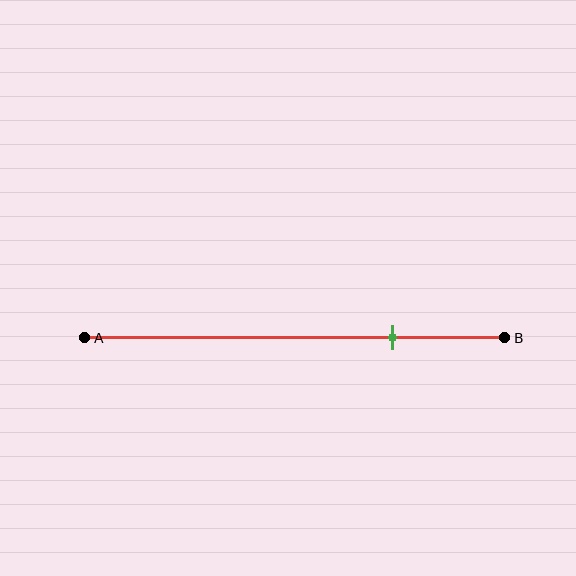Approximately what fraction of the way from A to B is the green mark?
The green mark is approximately 75% of the way from A to B.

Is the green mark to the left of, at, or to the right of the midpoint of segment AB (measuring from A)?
The green mark is to the right of the midpoint of segment AB.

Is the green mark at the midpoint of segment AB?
No, the mark is at about 75% from A, not at the 50% midpoint.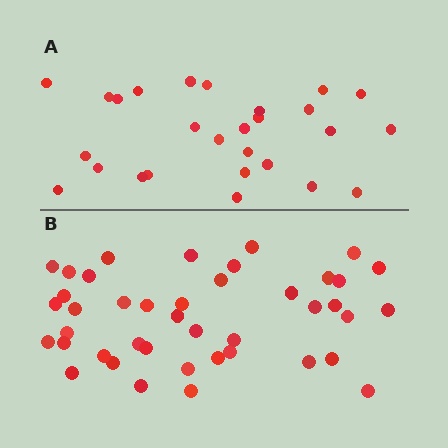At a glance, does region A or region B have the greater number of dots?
Region B (the bottom region) has more dots.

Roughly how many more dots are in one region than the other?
Region B has approximately 15 more dots than region A.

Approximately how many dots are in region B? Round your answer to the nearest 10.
About 40 dots. (The exact count is 42, which rounds to 40.)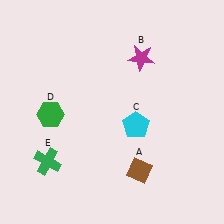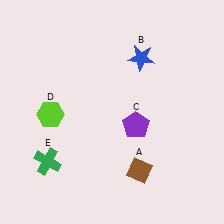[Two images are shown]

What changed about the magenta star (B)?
In Image 1, B is magenta. In Image 2, it changed to blue.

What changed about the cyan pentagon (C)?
In Image 1, C is cyan. In Image 2, it changed to purple.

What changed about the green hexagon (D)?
In Image 1, D is green. In Image 2, it changed to lime.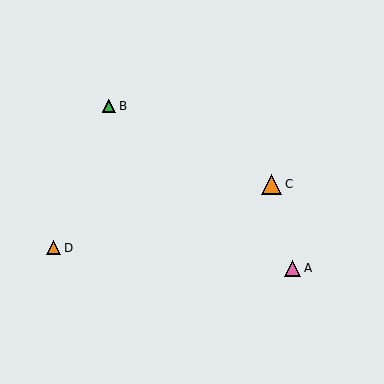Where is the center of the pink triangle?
The center of the pink triangle is at (293, 268).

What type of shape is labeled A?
Shape A is a pink triangle.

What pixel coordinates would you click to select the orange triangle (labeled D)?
Click at (54, 248) to select the orange triangle D.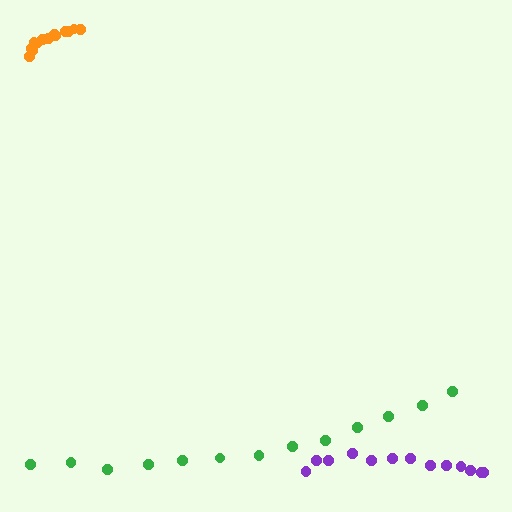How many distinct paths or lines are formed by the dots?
There are 3 distinct paths.